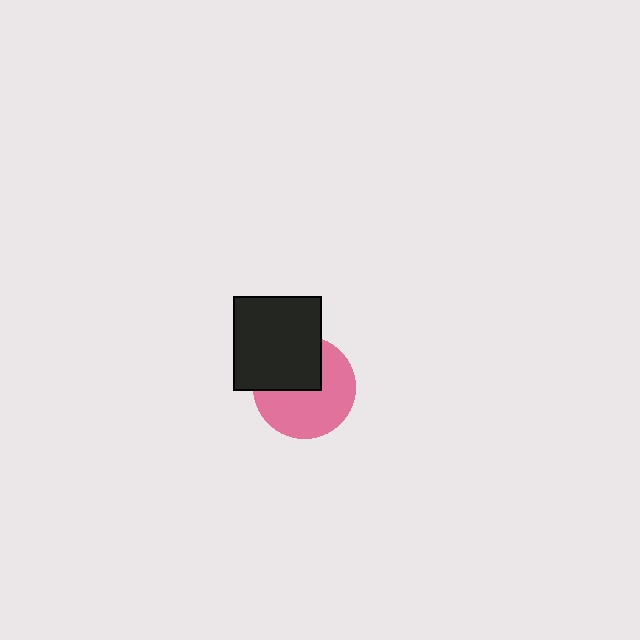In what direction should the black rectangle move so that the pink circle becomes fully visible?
The black rectangle should move toward the upper-left. That is the shortest direction to clear the overlap and leave the pink circle fully visible.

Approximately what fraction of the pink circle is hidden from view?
Roughly 39% of the pink circle is hidden behind the black rectangle.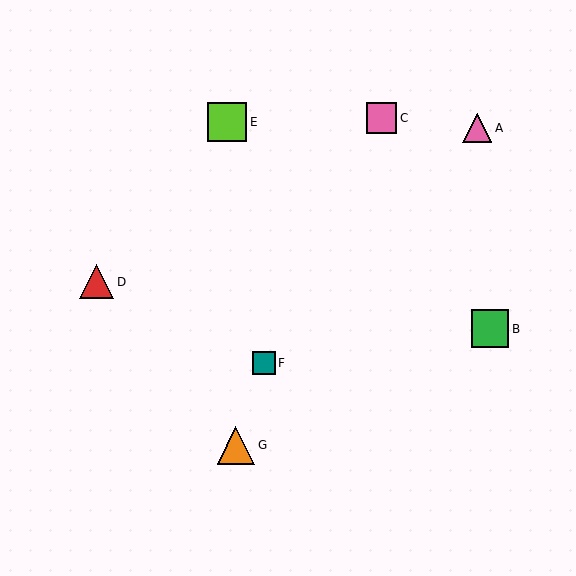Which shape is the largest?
The lime square (labeled E) is the largest.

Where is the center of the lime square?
The center of the lime square is at (227, 122).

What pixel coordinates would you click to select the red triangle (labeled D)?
Click at (97, 282) to select the red triangle D.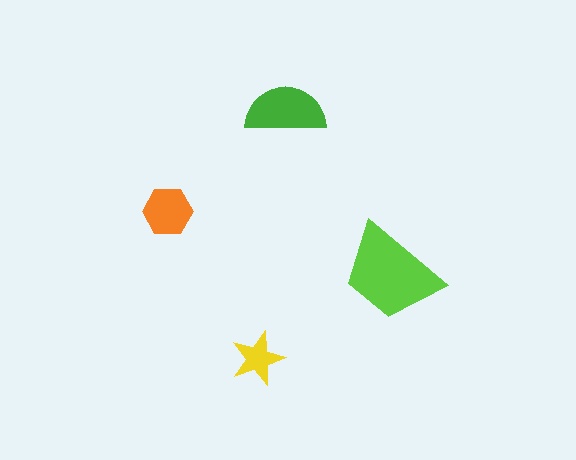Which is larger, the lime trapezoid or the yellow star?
The lime trapezoid.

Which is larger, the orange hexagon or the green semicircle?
The green semicircle.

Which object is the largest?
The lime trapezoid.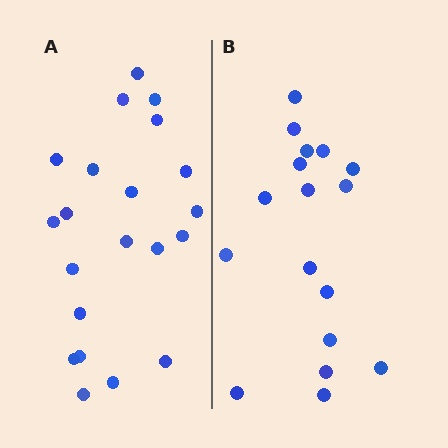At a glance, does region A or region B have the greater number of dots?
Region A (the left region) has more dots.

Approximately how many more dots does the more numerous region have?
Region A has about 4 more dots than region B.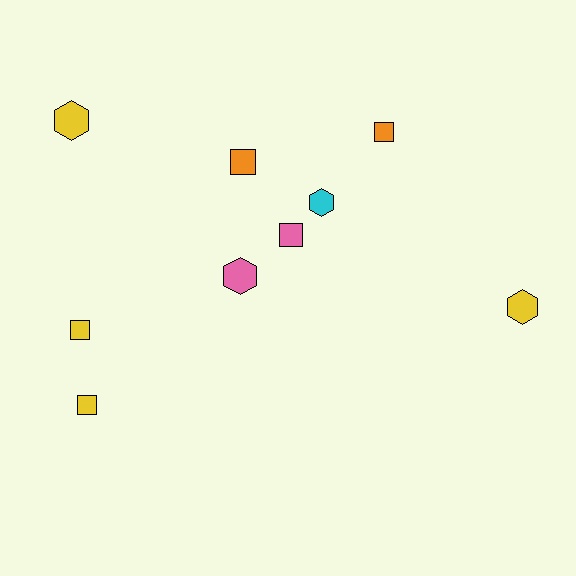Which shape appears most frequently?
Square, with 5 objects.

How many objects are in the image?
There are 9 objects.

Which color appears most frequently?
Yellow, with 4 objects.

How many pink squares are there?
There is 1 pink square.